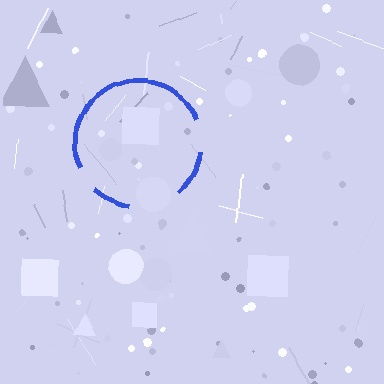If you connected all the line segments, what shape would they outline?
They would outline a circle.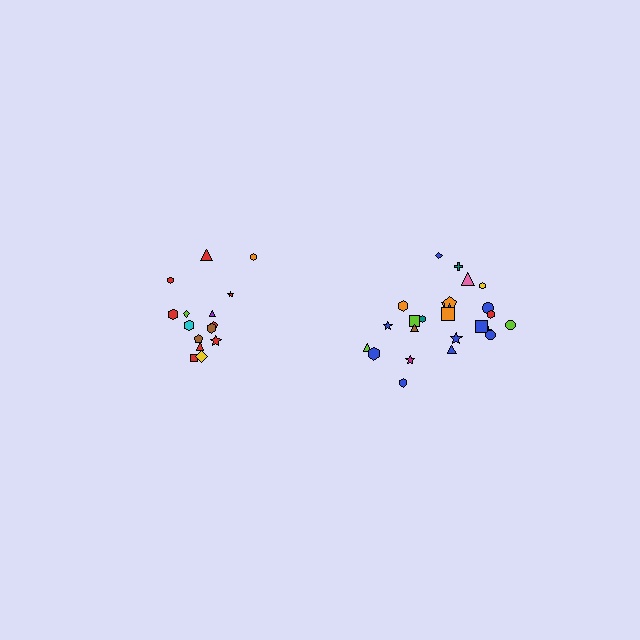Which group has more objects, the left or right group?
The right group.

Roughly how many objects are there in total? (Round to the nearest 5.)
Roughly 40 objects in total.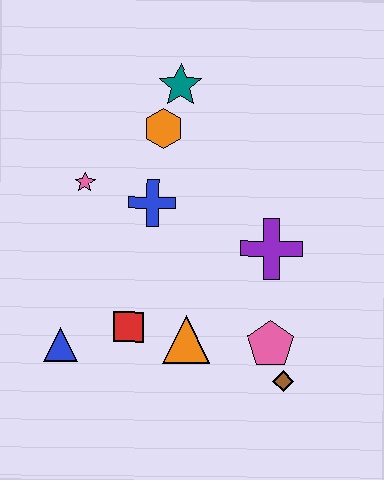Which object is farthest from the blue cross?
The brown diamond is farthest from the blue cross.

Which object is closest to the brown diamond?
The pink pentagon is closest to the brown diamond.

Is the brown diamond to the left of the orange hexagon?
No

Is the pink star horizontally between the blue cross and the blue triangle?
Yes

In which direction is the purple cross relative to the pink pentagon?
The purple cross is above the pink pentagon.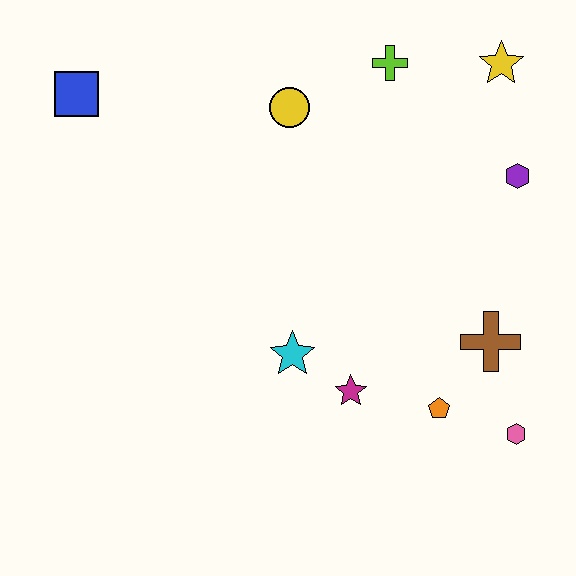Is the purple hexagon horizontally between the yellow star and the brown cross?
No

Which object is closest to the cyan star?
The magenta star is closest to the cyan star.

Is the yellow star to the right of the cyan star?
Yes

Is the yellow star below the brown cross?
No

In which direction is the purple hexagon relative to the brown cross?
The purple hexagon is above the brown cross.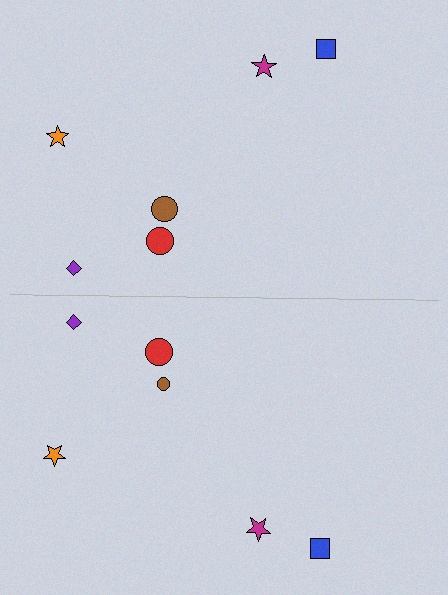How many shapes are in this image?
There are 12 shapes in this image.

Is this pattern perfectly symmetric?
No, the pattern is not perfectly symmetric. The brown circle on the bottom side has a different size than its mirror counterpart.